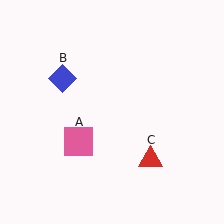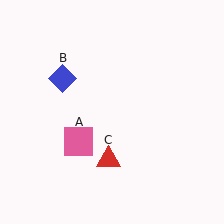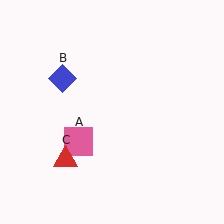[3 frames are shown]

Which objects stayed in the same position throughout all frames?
Pink square (object A) and blue diamond (object B) remained stationary.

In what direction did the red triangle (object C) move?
The red triangle (object C) moved left.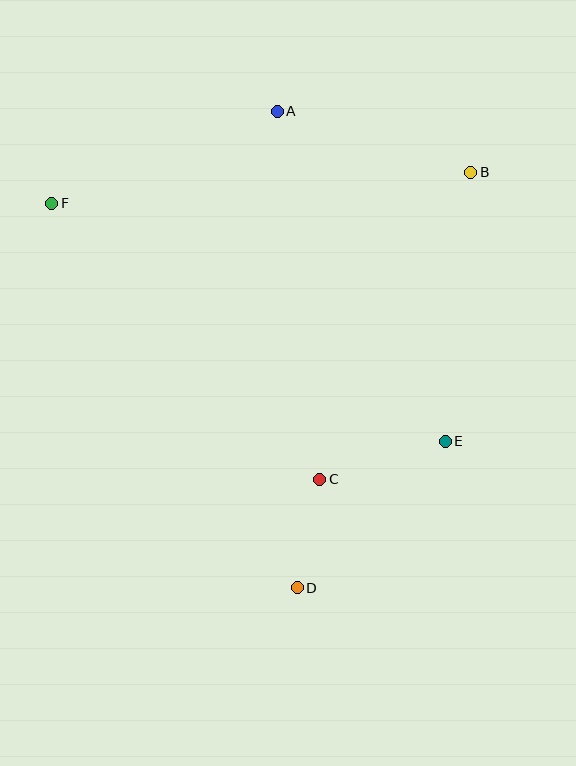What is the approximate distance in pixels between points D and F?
The distance between D and F is approximately 456 pixels.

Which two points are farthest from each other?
Points A and D are farthest from each other.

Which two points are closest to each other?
Points C and D are closest to each other.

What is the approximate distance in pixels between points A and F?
The distance between A and F is approximately 244 pixels.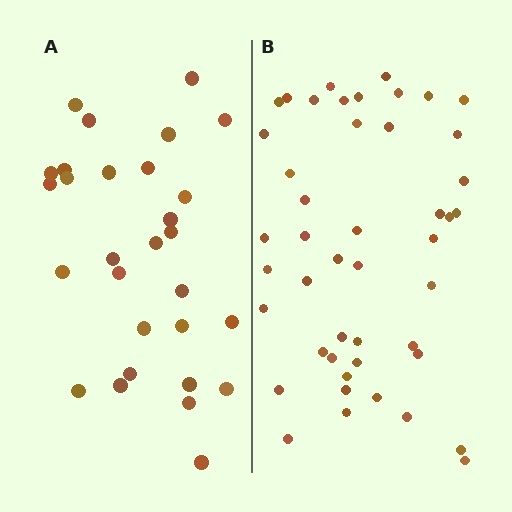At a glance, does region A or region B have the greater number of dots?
Region B (the right region) has more dots.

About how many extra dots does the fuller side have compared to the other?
Region B has approximately 15 more dots than region A.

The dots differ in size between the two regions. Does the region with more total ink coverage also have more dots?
No. Region A has more total ink coverage because its dots are larger, but region B actually contains more individual dots. Total area can be misleading — the number of items is what matters here.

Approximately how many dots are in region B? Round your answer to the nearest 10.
About 50 dots. (The exact count is 46, which rounds to 50.)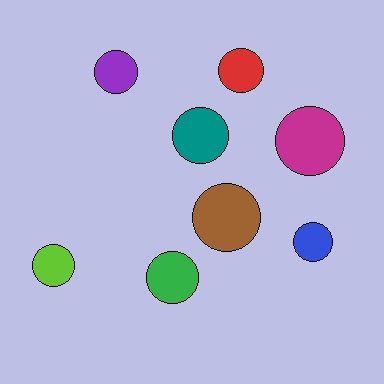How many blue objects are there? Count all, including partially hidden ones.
There is 1 blue object.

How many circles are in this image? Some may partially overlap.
There are 8 circles.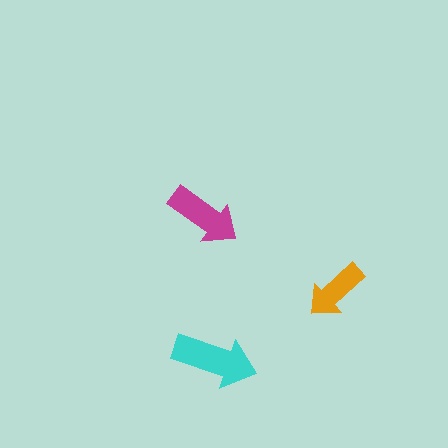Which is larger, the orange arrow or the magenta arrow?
The magenta one.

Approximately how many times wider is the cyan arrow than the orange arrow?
About 1.5 times wider.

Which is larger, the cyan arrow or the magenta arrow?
The cyan one.